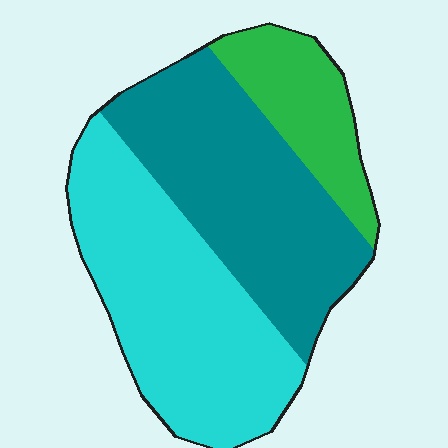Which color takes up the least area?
Green, at roughly 15%.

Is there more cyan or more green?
Cyan.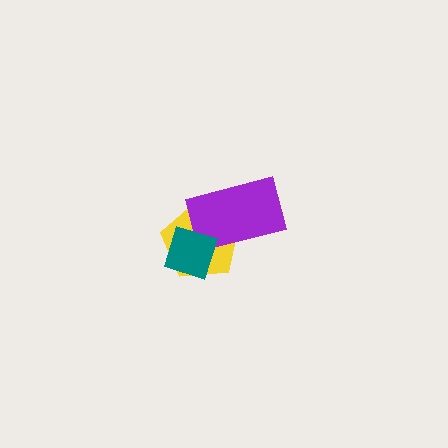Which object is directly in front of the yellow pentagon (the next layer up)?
The purple rectangle is directly in front of the yellow pentagon.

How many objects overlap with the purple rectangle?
2 objects overlap with the purple rectangle.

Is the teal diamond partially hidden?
No, no other shape covers it.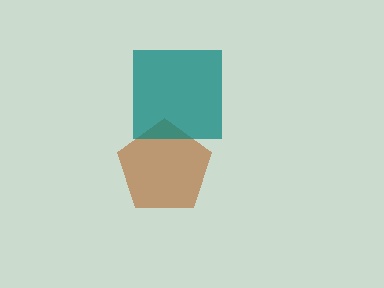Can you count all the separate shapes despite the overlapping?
Yes, there are 2 separate shapes.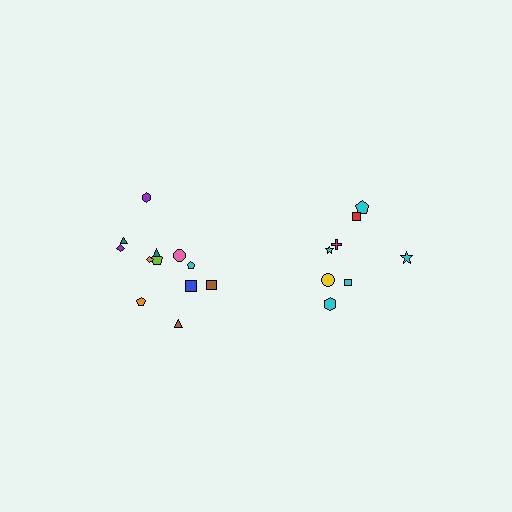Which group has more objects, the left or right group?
The left group.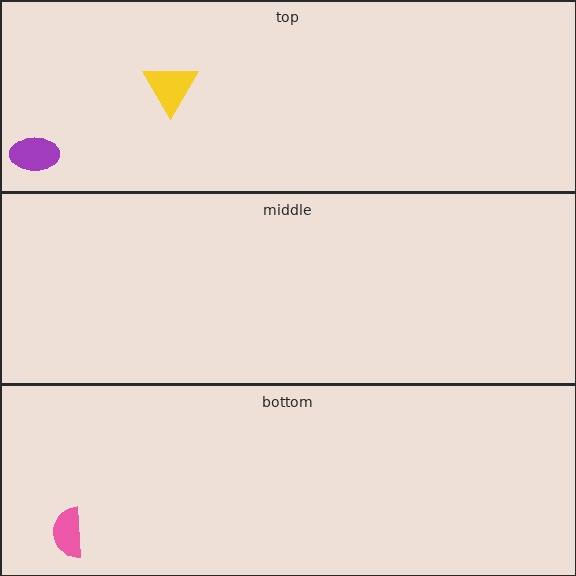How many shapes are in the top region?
2.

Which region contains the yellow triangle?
The top region.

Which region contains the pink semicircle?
The bottom region.